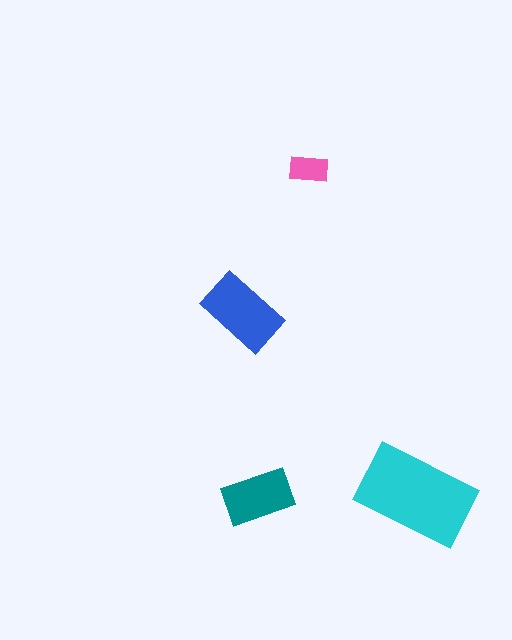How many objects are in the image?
There are 4 objects in the image.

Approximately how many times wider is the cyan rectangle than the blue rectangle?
About 1.5 times wider.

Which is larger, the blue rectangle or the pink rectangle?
The blue one.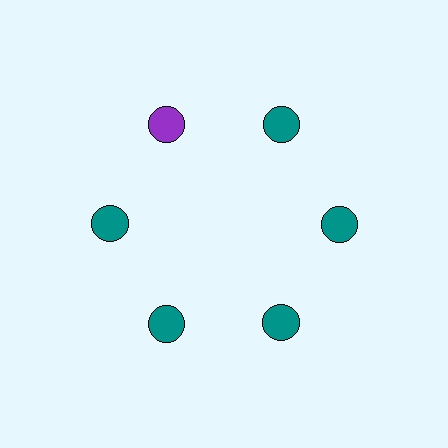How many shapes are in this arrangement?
There are 6 shapes arranged in a ring pattern.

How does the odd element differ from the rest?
It has a different color: purple instead of teal.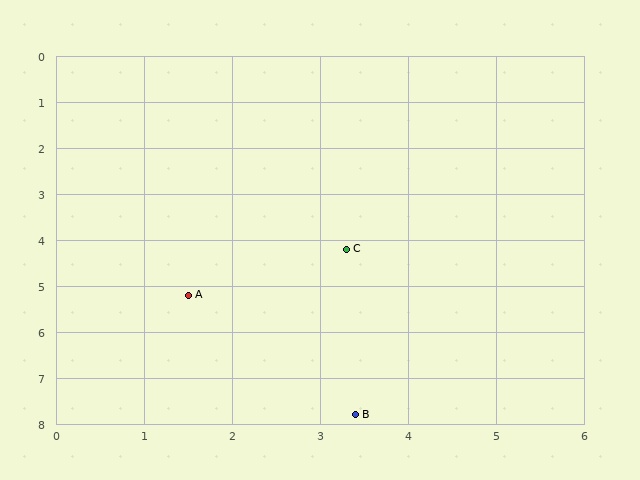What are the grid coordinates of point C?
Point C is at approximately (3.3, 4.2).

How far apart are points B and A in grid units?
Points B and A are about 3.2 grid units apart.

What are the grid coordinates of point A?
Point A is at approximately (1.5, 5.2).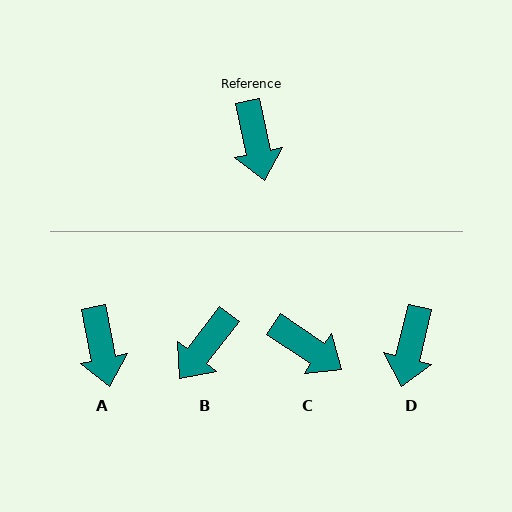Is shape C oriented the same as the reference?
No, it is off by about 45 degrees.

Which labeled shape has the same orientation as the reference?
A.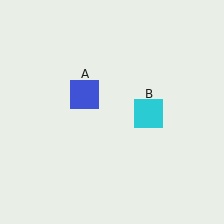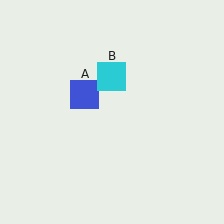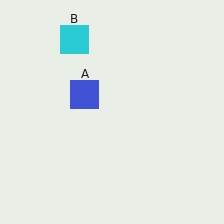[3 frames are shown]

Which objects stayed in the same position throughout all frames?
Blue square (object A) remained stationary.